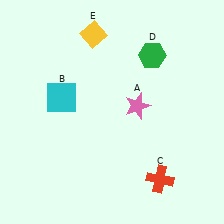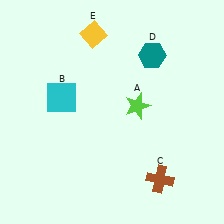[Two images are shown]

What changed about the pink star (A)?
In Image 1, A is pink. In Image 2, it changed to lime.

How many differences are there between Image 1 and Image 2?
There are 3 differences between the two images.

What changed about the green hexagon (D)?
In Image 1, D is green. In Image 2, it changed to teal.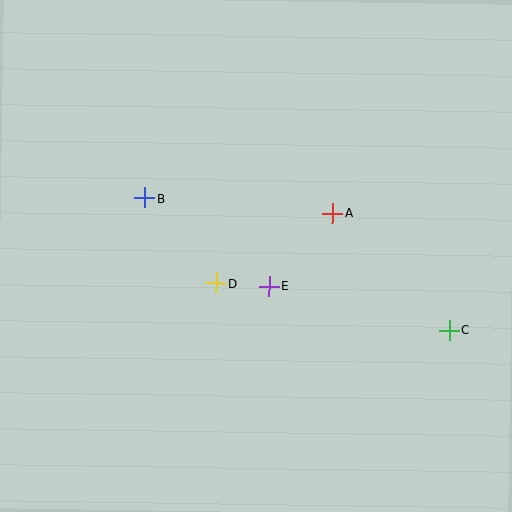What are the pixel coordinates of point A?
Point A is at (332, 213).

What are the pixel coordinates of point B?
Point B is at (145, 198).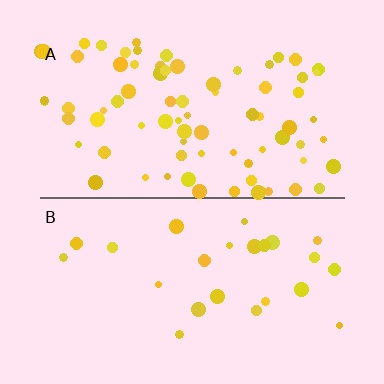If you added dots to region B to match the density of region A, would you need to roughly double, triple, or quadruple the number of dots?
Approximately triple.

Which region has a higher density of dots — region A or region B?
A (the top).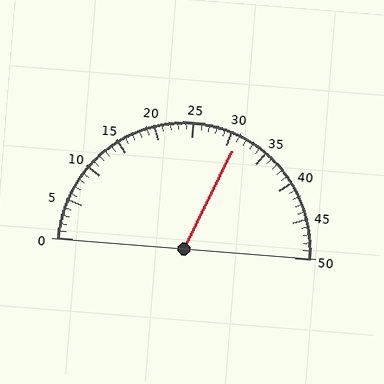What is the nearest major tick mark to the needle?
The nearest major tick mark is 30.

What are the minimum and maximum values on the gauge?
The gauge ranges from 0 to 50.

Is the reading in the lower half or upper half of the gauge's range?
The reading is in the upper half of the range (0 to 50).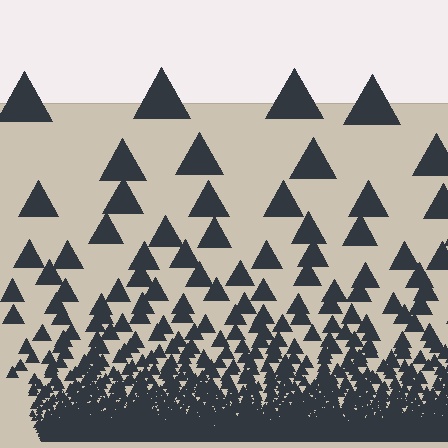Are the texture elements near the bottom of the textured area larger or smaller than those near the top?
Smaller. The gradient is inverted — elements near the bottom are smaller and denser.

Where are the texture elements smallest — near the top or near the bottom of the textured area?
Near the bottom.